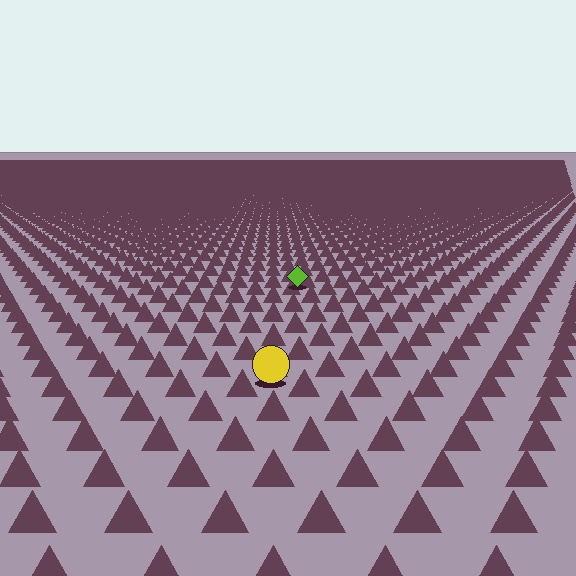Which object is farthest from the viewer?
The lime diamond is farthest from the viewer. It appears smaller and the ground texture around it is denser.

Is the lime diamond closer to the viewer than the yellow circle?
No. The yellow circle is closer — you can tell from the texture gradient: the ground texture is coarser near it.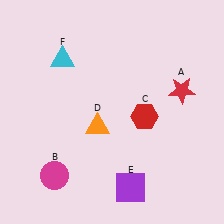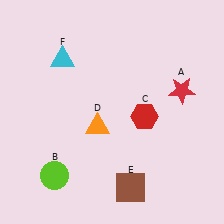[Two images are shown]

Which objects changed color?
B changed from magenta to lime. E changed from purple to brown.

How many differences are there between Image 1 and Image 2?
There are 2 differences between the two images.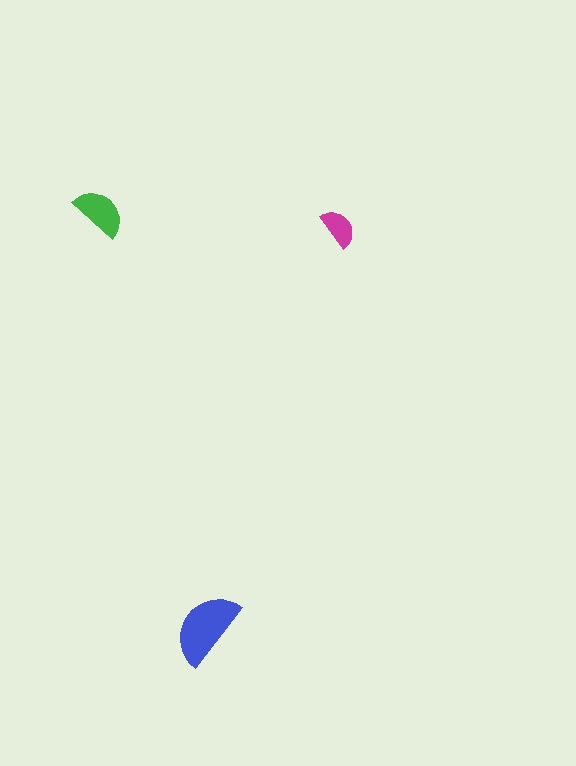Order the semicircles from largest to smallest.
the blue one, the green one, the magenta one.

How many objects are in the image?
There are 3 objects in the image.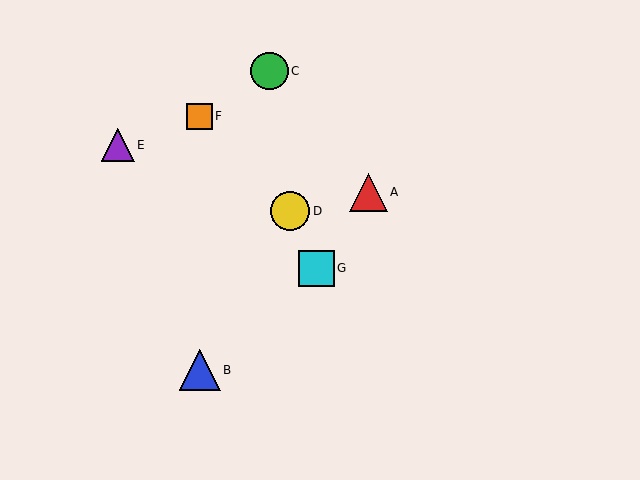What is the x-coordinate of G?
Object G is at x≈316.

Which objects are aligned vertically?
Objects B, F are aligned vertically.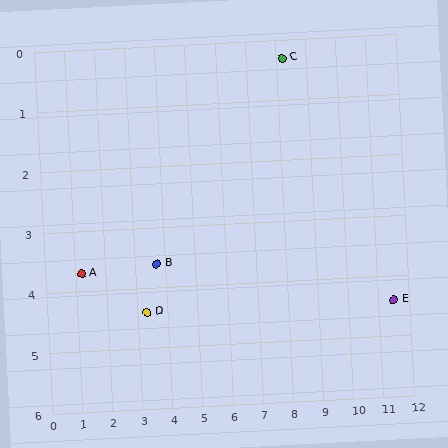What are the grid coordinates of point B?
Point B is at approximately (3.7, 3.6).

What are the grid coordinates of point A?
Point A is at approximately (1.2, 3.7).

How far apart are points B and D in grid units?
Points B and D are about 0.9 grid units apart.